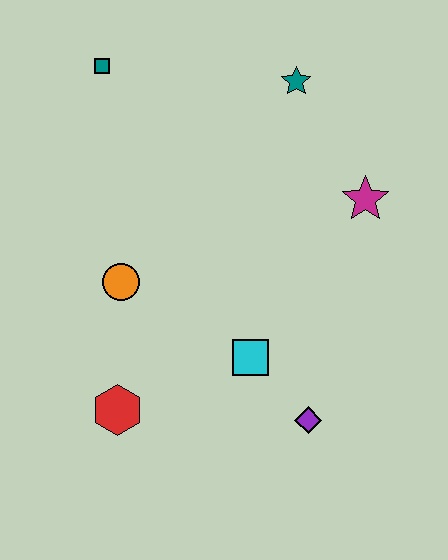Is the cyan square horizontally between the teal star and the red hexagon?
Yes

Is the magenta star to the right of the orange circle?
Yes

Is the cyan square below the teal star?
Yes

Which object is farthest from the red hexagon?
The teal star is farthest from the red hexagon.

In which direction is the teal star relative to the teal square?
The teal star is to the right of the teal square.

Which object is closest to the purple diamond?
The cyan square is closest to the purple diamond.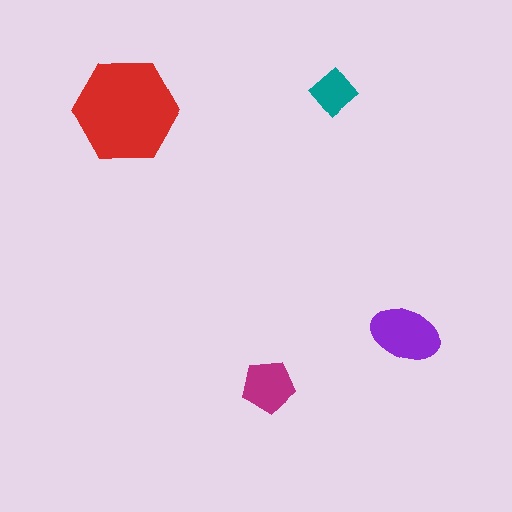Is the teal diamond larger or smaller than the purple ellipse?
Smaller.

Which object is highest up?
The teal diamond is topmost.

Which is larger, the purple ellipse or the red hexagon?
The red hexagon.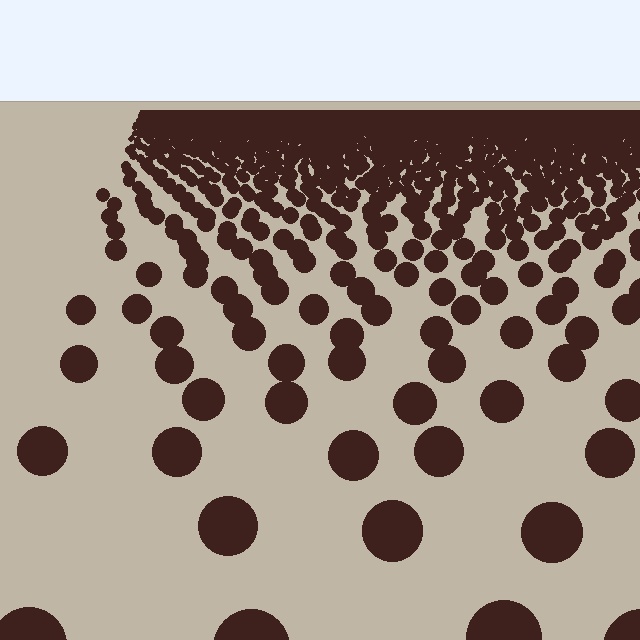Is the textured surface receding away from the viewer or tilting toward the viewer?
The surface is receding away from the viewer. Texture elements get smaller and denser toward the top.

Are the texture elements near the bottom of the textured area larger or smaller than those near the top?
Larger. Near the bottom, elements are closer to the viewer and appear at a bigger on-screen size.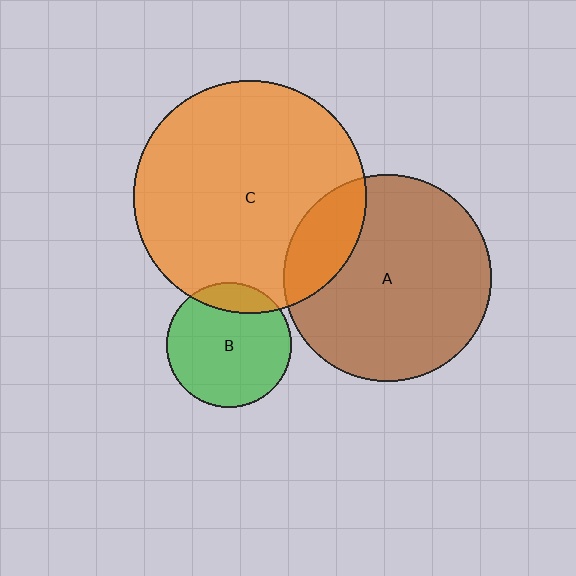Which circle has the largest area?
Circle C (orange).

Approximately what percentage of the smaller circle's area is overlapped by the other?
Approximately 15%.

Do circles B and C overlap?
Yes.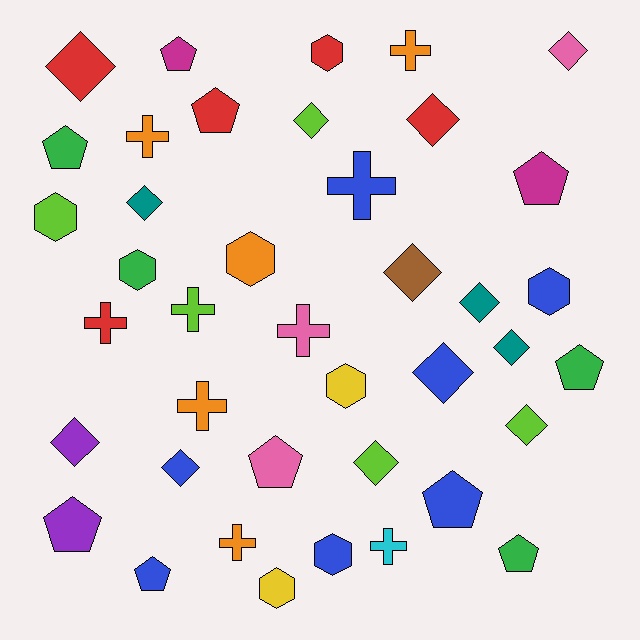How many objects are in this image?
There are 40 objects.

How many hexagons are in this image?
There are 8 hexagons.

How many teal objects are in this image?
There are 3 teal objects.